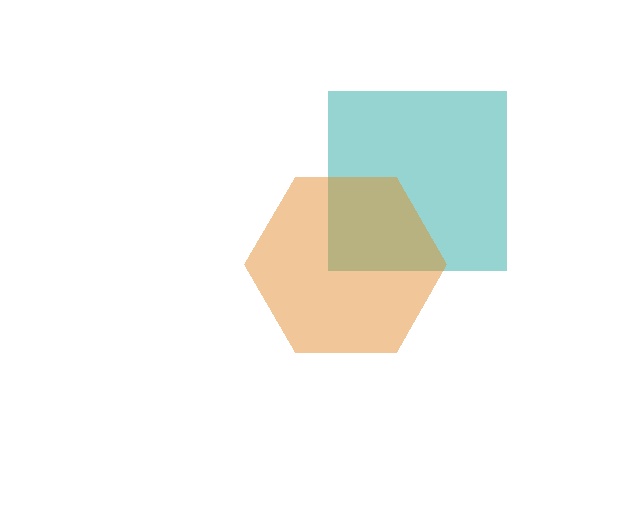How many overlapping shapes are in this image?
There are 2 overlapping shapes in the image.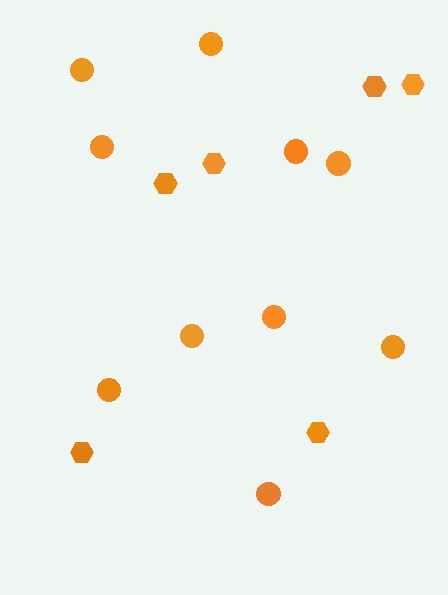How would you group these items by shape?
There are 2 groups: one group of circles (10) and one group of hexagons (6).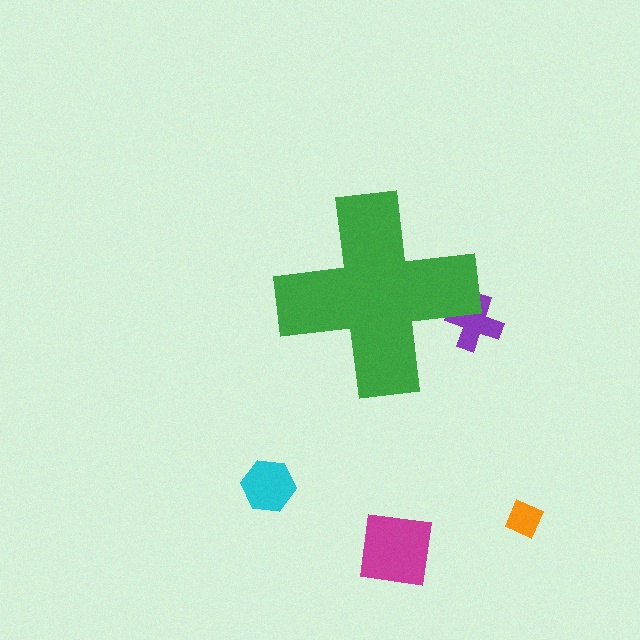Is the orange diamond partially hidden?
No, the orange diamond is fully visible.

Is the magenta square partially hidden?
No, the magenta square is fully visible.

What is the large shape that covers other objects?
A green cross.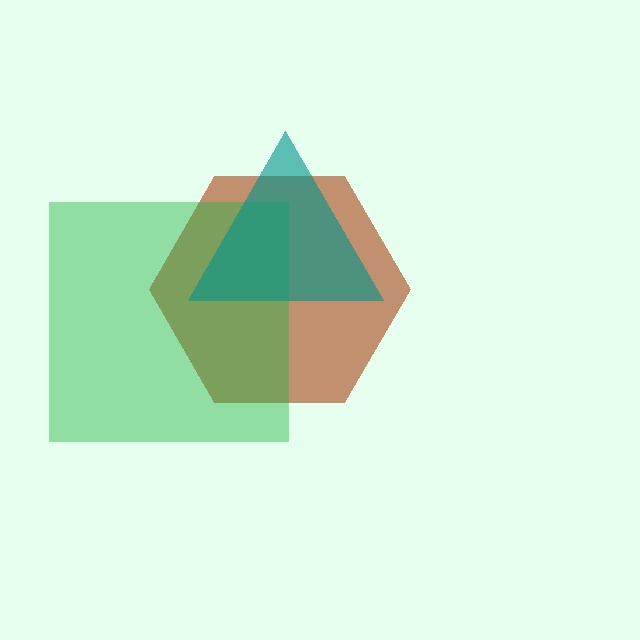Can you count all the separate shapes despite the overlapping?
Yes, there are 3 separate shapes.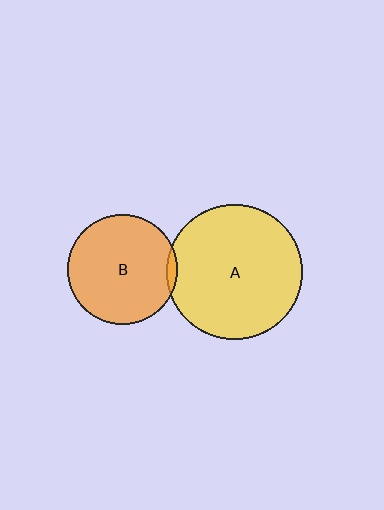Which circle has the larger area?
Circle A (yellow).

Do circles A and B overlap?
Yes.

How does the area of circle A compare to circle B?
Approximately 1.5 times.